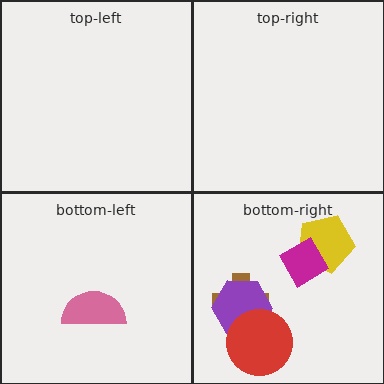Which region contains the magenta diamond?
The bottom-right region.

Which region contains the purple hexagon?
The bottom-right region.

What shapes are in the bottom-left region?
The pink semicircle.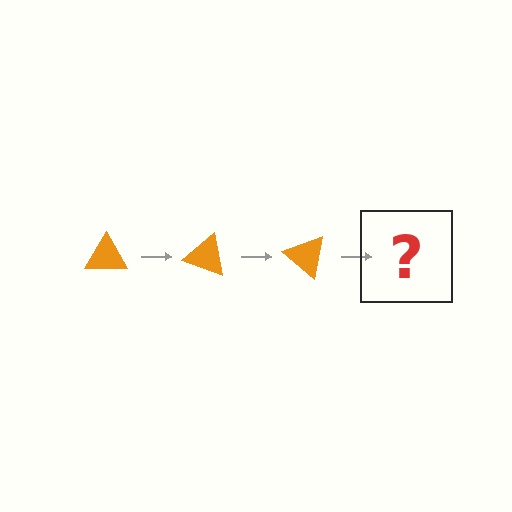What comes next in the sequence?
The next element should be an orange triangle rotated 60 degrees.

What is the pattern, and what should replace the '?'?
The pattern is that the triangle rotates 20 degrees each step. The '?' should be an orange triangle rotated 60 degrees.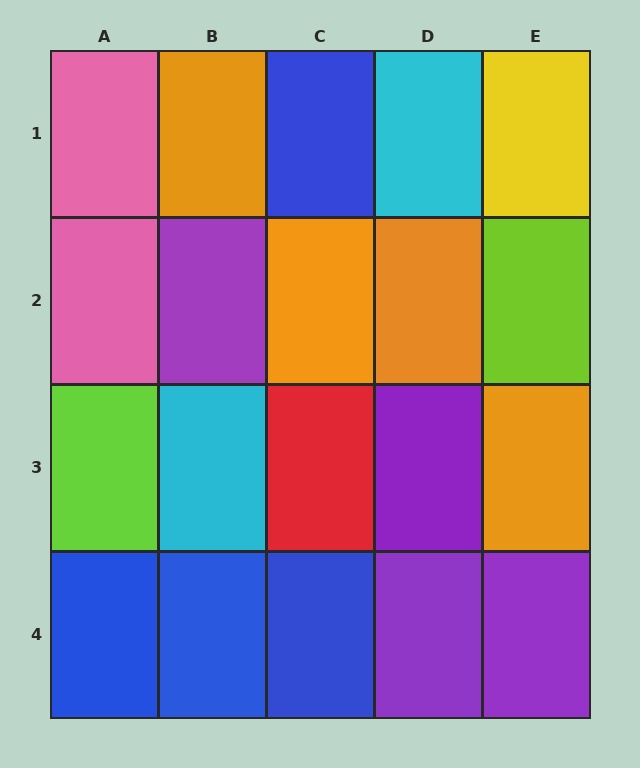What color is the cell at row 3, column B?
Cyan.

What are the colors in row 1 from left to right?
Pink, orange, blue, cyan, yellow.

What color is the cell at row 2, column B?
Purple.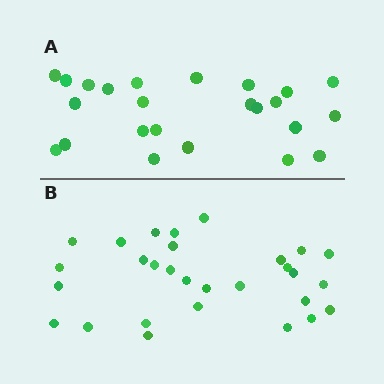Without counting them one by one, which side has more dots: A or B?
Region B (the bottom region) has more dots.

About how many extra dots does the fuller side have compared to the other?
Region B has about 5 more dots than region A.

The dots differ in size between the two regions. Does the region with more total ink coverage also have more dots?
No. Region A has more total ink coverage because its dots are larger, but region B actually contains more individual dots. Total area can be misleading — the number of items is what matters here.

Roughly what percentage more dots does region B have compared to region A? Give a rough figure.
About 20% more.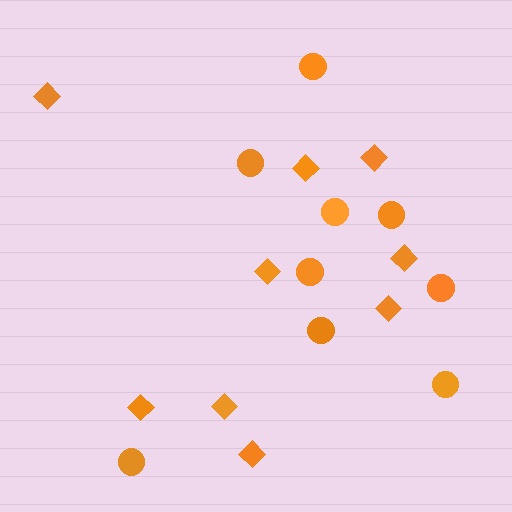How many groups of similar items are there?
There are 2 groups: one group of diamonds (9) and one group of circles (9).